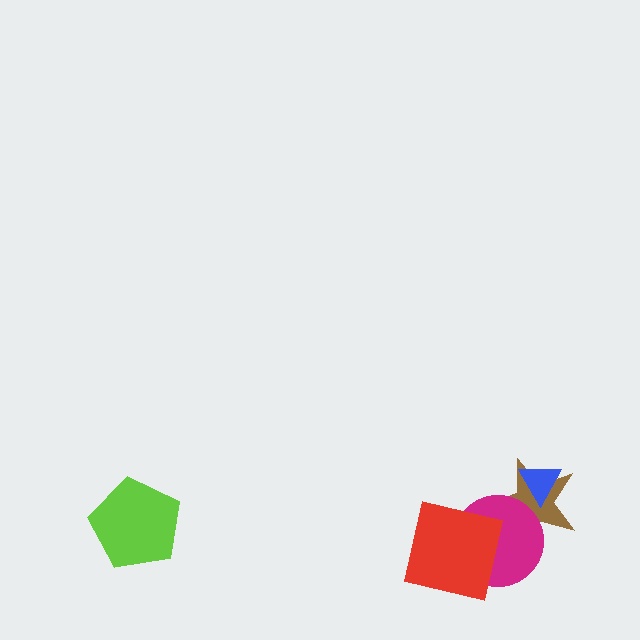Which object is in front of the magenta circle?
The red square is in front of the magenta circle.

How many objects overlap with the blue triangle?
1 object overlaps with the blue triangle.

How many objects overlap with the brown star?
2 objects overlap with the brown star.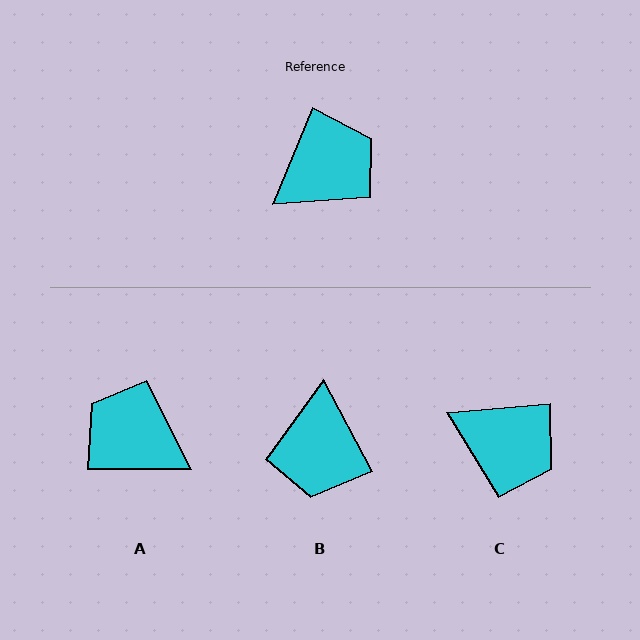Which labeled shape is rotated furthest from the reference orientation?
B, about 129 degrees away.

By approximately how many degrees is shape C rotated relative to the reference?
Approximately 62 degrees clockwise.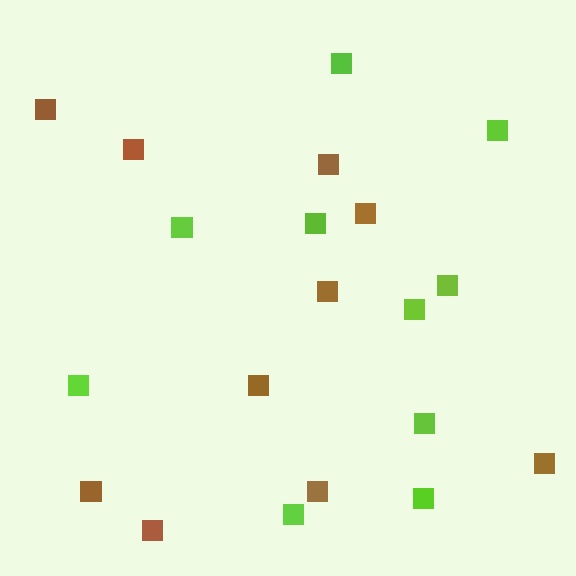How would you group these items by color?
There are 2 groups: one group of lime squares (10) and one group of brown squares (10).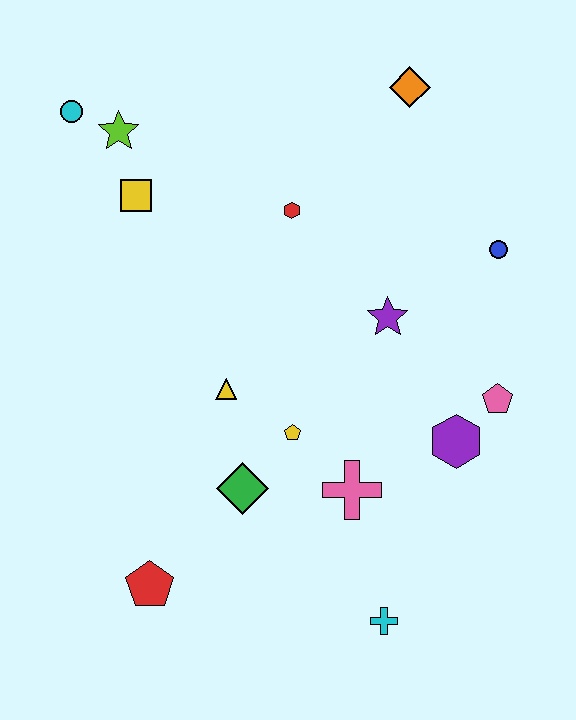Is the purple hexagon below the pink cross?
No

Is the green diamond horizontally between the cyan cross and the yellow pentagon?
No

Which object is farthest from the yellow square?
The cyan cross is farthest from the yellow square.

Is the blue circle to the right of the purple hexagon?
Yes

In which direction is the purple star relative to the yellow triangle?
The purple star is to the right of the yellow triangle.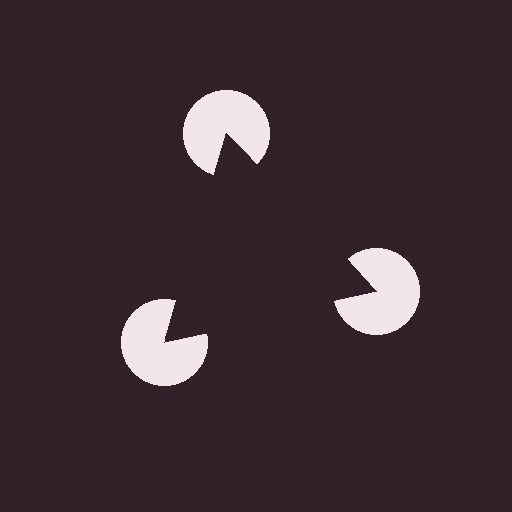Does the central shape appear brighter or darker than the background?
It typically appears slightly darker than the background, even though no actual brightness change is drawn.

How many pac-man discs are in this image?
There are 3 — one at each vertex of the illusory triangle.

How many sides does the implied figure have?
3 sides.